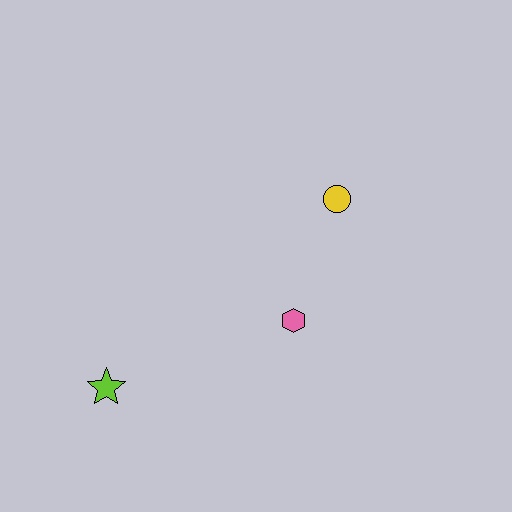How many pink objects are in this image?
There is 1 pink object.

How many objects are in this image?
There are 3 objects.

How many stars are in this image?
There is 1 star.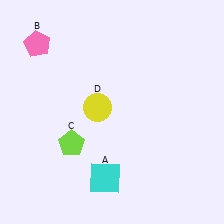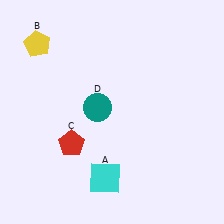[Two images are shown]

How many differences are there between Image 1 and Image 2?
There are 3 differences between the two images.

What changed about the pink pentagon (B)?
In Image 1, B is pink. In Image 2, it changed to yellow.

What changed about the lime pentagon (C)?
In Image 1, C is lime. In Image 2, it changed to red.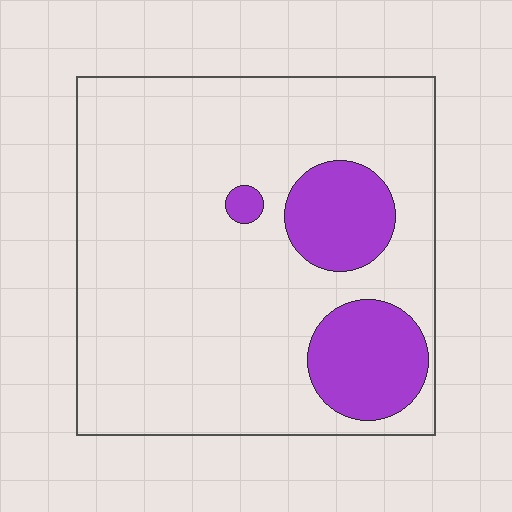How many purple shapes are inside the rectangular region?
3.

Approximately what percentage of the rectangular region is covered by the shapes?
Approximately 20%.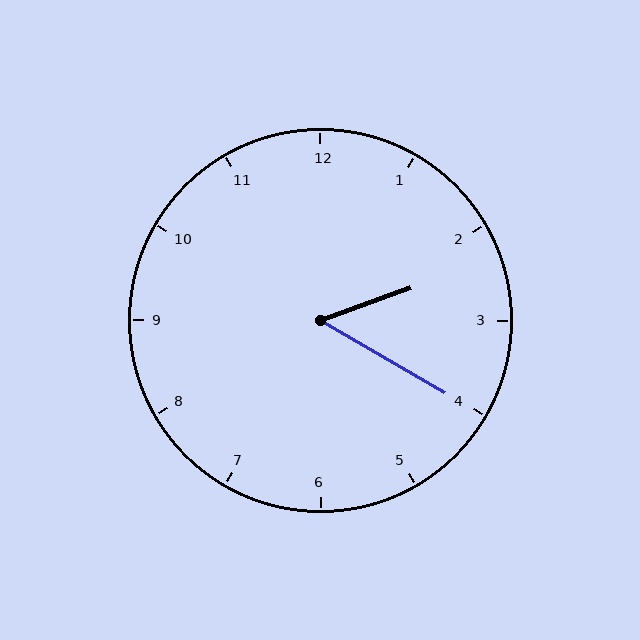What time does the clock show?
2:20.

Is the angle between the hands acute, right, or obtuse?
It is acute.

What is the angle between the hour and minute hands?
Approximately 50 degrees.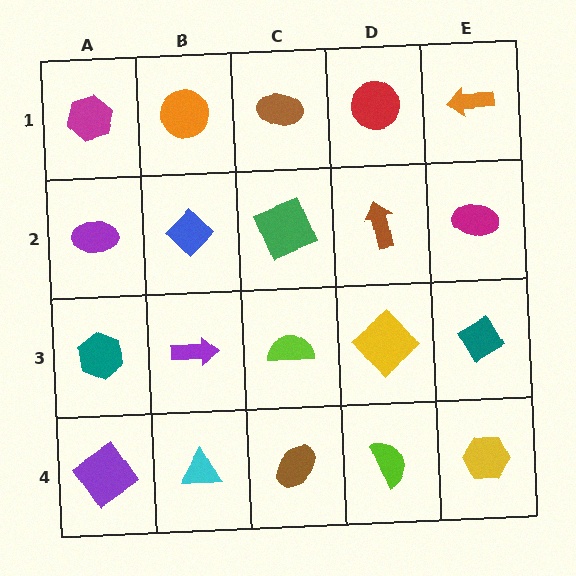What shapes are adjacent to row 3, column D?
A brown arrow (row 2, column D), a lime semicircle (row 4, column D), a lime semicircle (row 3, column C), a teal diamond (row 3, column E).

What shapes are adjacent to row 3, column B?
A blue diamond (row 2, column B), a cyan triangle (row 4, column B), a teal hexagon (row 3, column A), a lime semicircle (row 3, column C).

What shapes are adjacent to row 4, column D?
A yellow diamond (row 3, column D), a brown ellipse (row 4, column C), a yellow hexagon (row 4, column E).